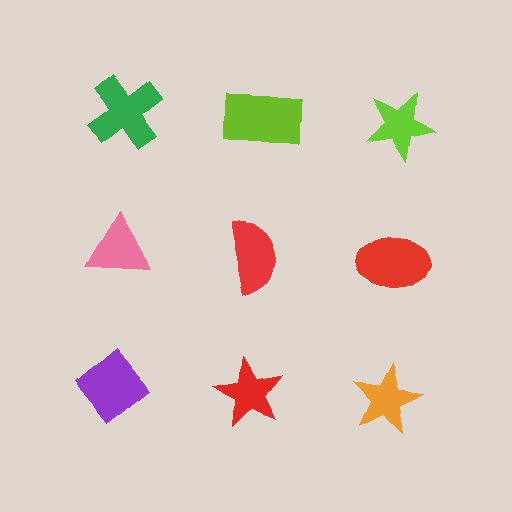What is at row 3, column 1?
A purple diamond.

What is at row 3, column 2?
A red star.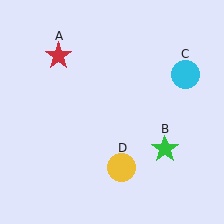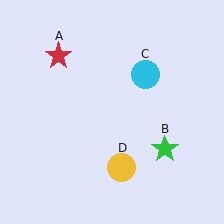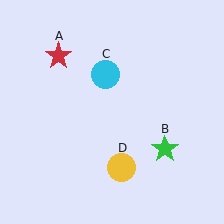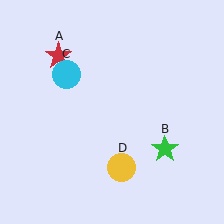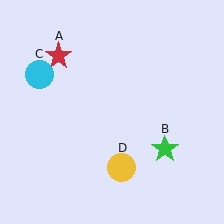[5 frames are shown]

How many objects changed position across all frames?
1 object changed position: cyan circle (object C).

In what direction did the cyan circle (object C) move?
The cyan circle (object C) moved left.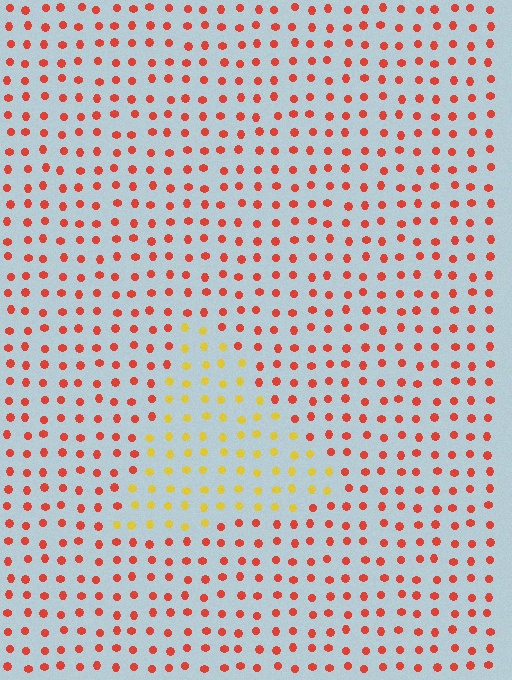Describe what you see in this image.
The image is filled with small red elements in a uniform arrangement. A triangle-shaped region is visible where the elements are tinted to a slightly different hue, forming a subtle color boundary.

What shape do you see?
I see a triangle.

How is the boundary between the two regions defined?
The boundary is defined purely by a slight shift in hue (about 48 degrees). Spacing, size, and orientation are identical on both sides.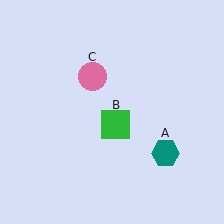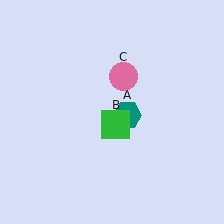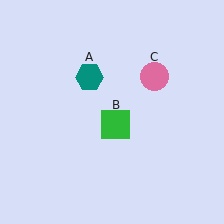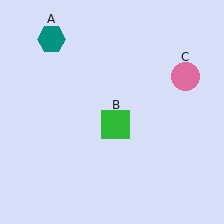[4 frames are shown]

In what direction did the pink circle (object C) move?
The pink circle (object C) moved right.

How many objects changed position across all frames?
2 objects changed position: teal hexagon (object A), pink circle (object C).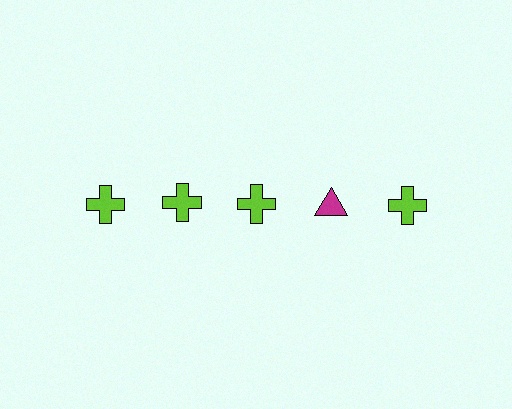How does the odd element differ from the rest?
It differs in both color (magenta instead of lime) and shape (triangle instead of cross).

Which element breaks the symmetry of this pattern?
The magenta triangle in the top row, second from right column breaks the symmetry. All other shapes are lime crosses.